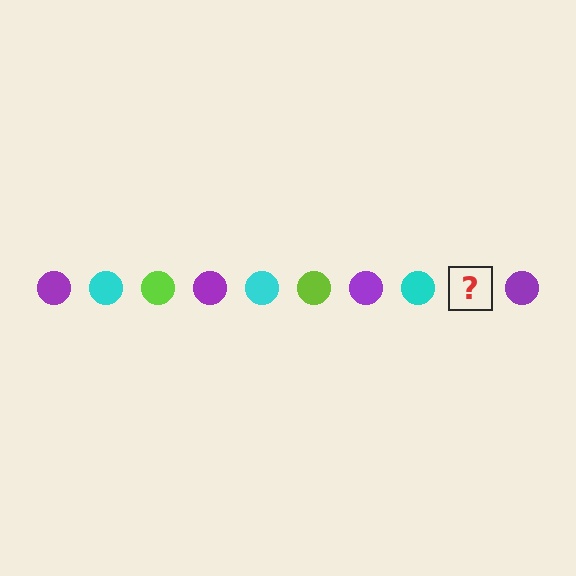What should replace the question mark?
The question mark should be replaced with a lime circle.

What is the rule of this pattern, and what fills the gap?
The rule is that the pattern cycles through purple, cyan, lime circles. The gap should be filled with a lime circle.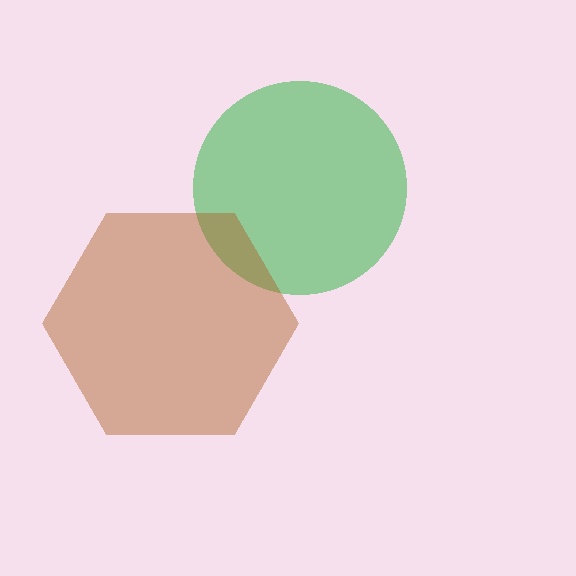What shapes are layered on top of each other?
The layered shapes are: a green circle, a brown hexagon.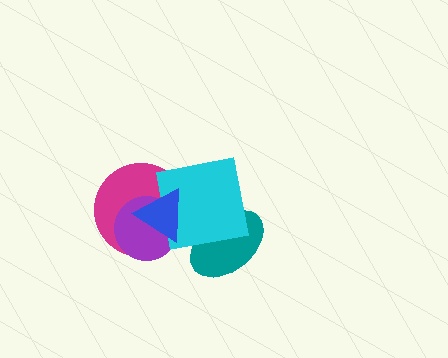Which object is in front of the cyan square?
The blue triangle is in front of the cyan square.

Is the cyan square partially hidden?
Yes, it is partially covered by another shape.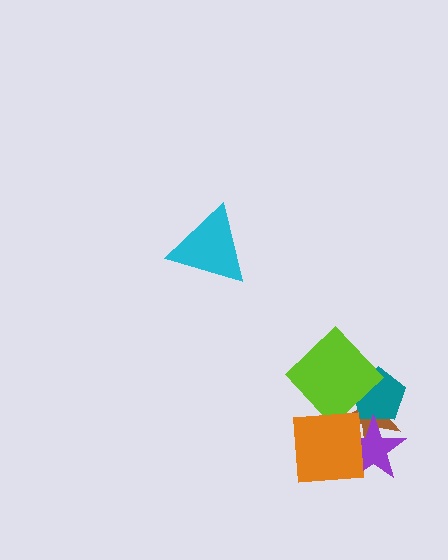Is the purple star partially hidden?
Yes, it is partially covered by another shape.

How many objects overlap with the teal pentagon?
3 objects overlap with the teal pentagon.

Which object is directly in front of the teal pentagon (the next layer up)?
The lime diamond is directly in front of the teal pentagon.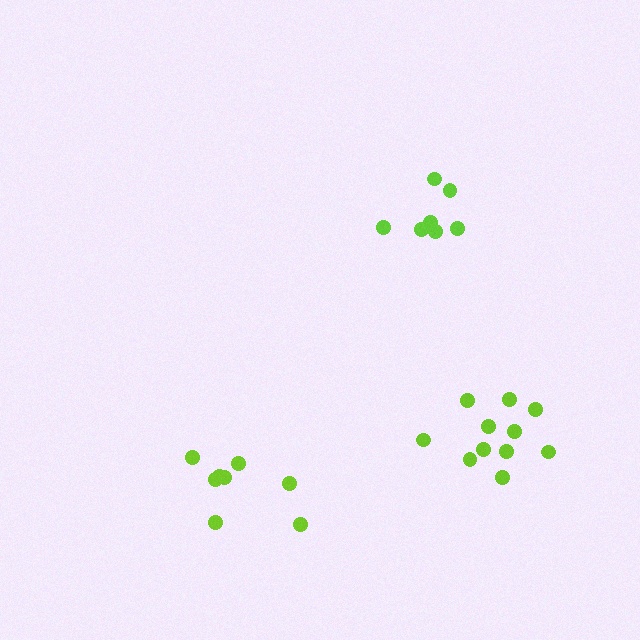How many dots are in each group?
Group 1: 8 dots, Group 2: 7 dots, Group 3: 11 dots (26 total).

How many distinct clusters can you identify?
There are 3 distinct clusters.